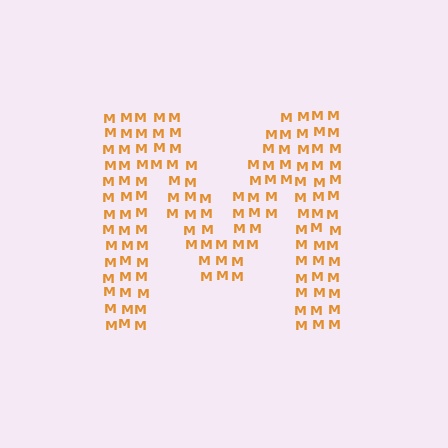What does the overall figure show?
The overall figure shows the letter M.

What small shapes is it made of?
It is made of small letter M's.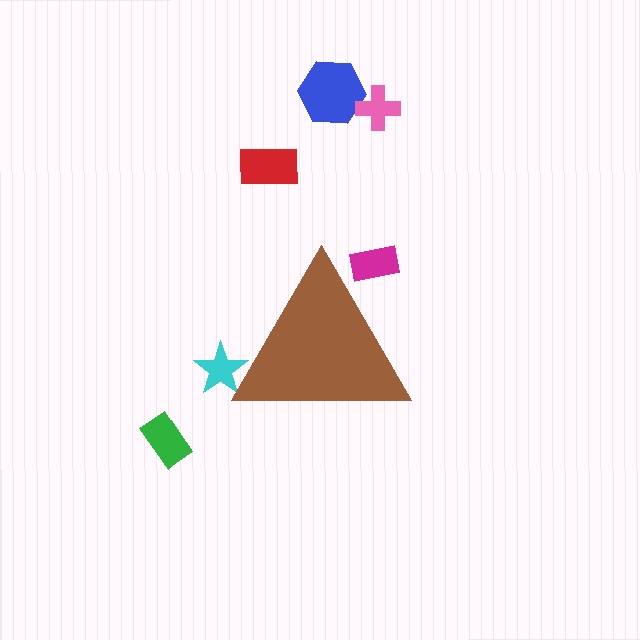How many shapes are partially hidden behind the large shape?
2 shapes are partially hidden.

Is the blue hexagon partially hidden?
No, the blue hexagon is fully visible.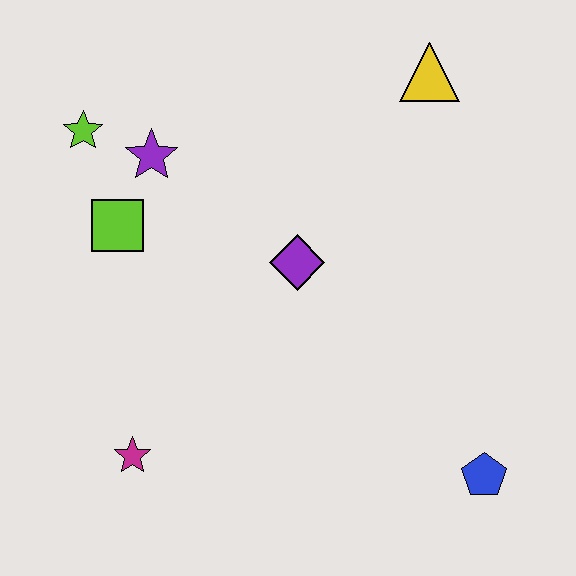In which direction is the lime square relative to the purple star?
The lime square is below the purple star.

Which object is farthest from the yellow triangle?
The magenta star is farthest from the yellow triangle.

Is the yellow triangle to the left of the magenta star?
No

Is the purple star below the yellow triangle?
Yes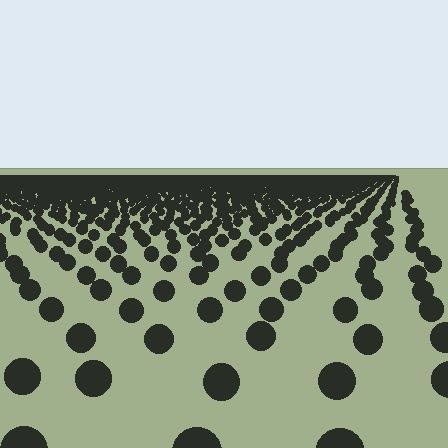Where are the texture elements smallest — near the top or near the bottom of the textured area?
Near the top.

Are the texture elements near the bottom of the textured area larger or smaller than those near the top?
Larger. Near the bottom, elements are closer to the viewer and appear at a bigger on-screen size.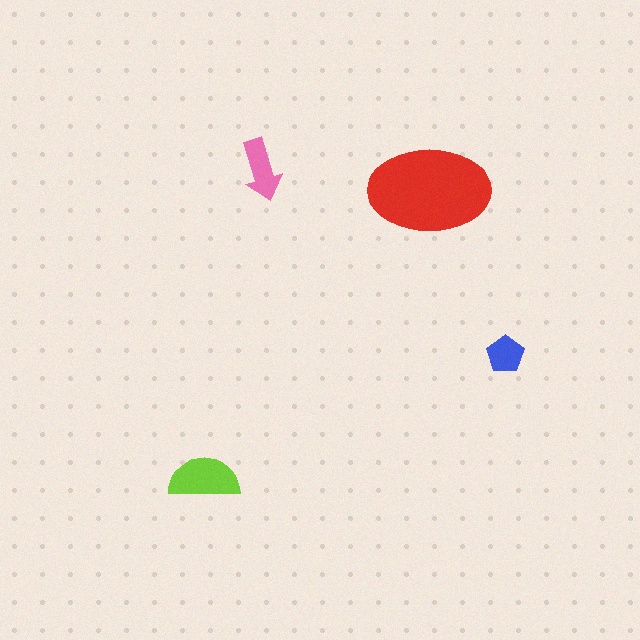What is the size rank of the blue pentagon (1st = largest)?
4th.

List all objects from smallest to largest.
The blue pentagon, the pink arrow, the lime semicircle, the red ellipse.